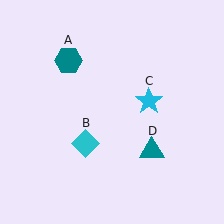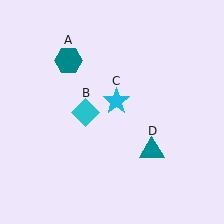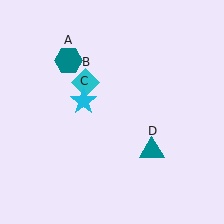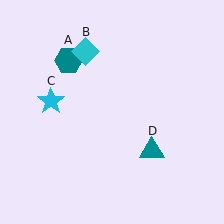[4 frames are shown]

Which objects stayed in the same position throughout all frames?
Teal hexagon (object A) and teal triangle (object D) remained stationary.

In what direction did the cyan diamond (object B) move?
The cyan diamond (object B) moved up.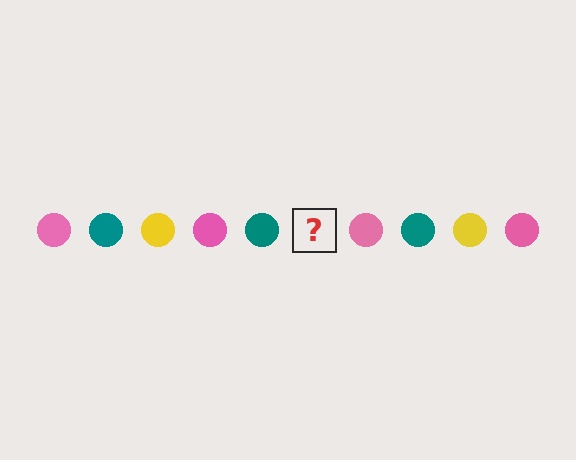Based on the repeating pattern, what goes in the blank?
The blank should be a yellow circle.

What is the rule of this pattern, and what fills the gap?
The rule is that the pattern cycles through pink, teal, yellow circles. The gap should be filled with a yellow circle.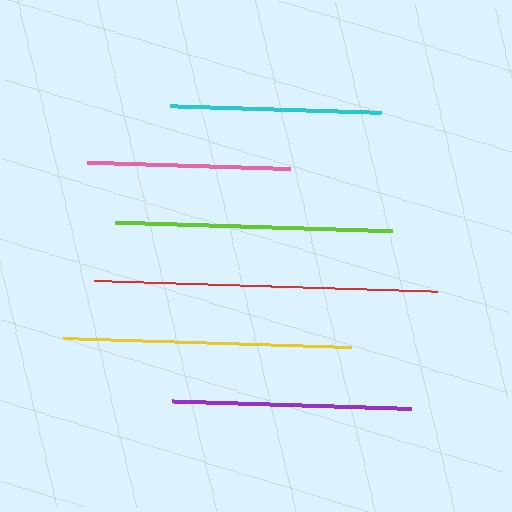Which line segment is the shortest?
The pink line is the shortest at approximately 203 pixels.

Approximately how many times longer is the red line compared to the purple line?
The red line is approximately 1.4 times the length of the purple line.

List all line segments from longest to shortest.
From longest to shortest: red, yellow, lime, purple, cyan, pink.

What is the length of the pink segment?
The pink segment is approximately 203 pixels long.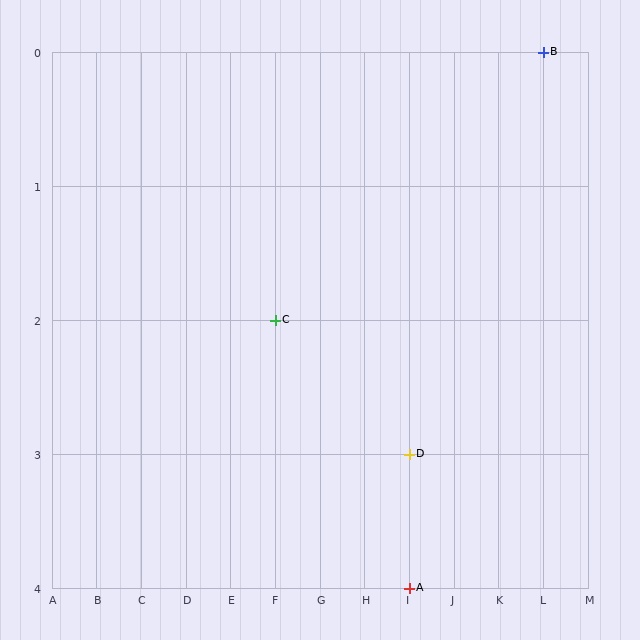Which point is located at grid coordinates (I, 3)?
Point D is at (I, 3).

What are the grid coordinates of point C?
Point C is at grid coordinates (F, 2).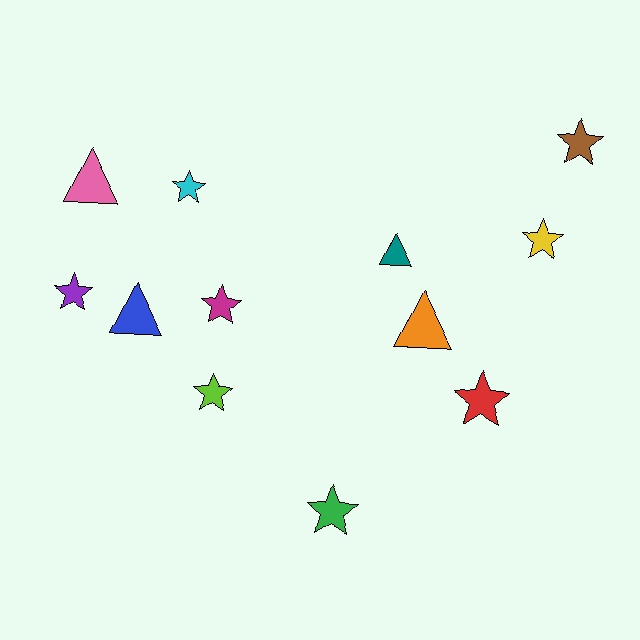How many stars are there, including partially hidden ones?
There are 8 stars.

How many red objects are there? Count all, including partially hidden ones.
There is 1 red object.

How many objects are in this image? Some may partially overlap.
There are 12 objects.